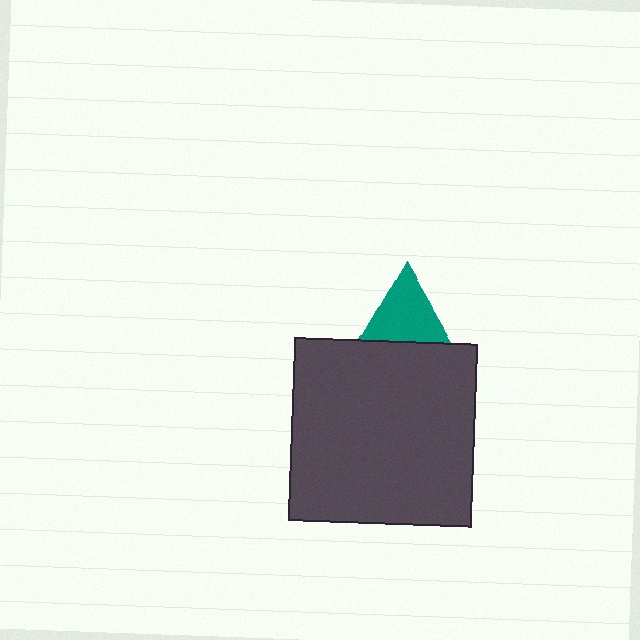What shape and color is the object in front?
The object in front is a dark gray square.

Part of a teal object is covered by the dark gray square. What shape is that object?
It is a triangle.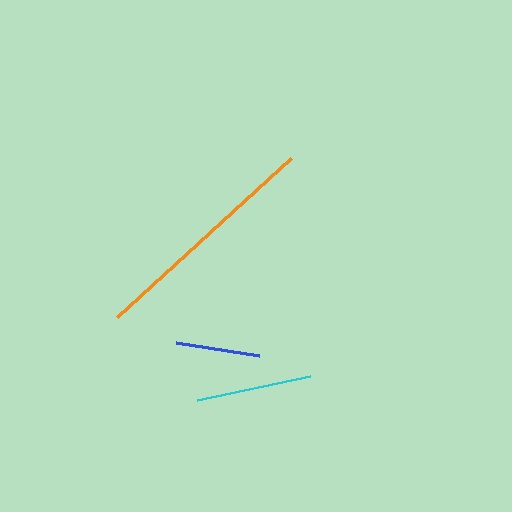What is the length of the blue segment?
The blue segment is approximately 84 pixels long.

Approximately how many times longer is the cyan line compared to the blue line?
The cyan line is approximately 1.4 times the length of the blue line.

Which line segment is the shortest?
The blue line is the shortest at approximately 84 pixels.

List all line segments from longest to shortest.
From longest to shortest: orange, cyan, blue.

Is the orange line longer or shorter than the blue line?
The orange line is longer than the blue line.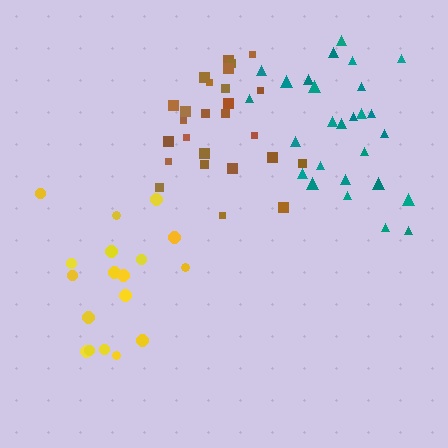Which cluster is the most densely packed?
Brown.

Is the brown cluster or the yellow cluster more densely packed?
Brown.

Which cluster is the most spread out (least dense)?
Yellow.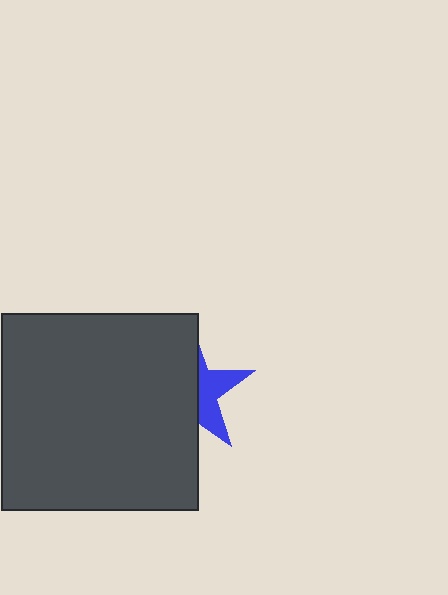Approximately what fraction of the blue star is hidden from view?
Roughly 63% of the blue star is hidden behind the dark gray square.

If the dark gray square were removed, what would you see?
You would see the complete blue star.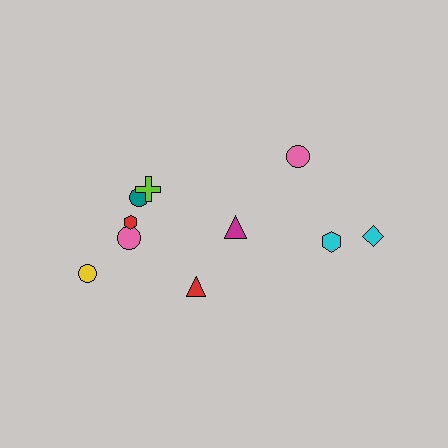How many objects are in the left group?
There are 6 objects.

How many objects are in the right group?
There are 4 objects.